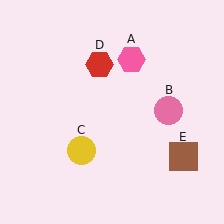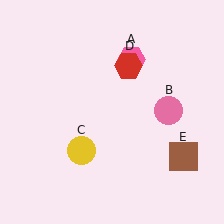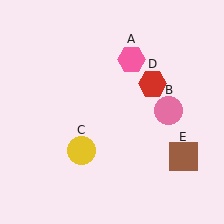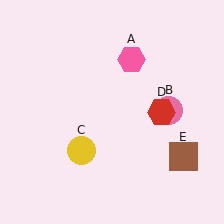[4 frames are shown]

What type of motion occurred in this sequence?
The red hexagon (object D) rotated clockwise around the center of the scene.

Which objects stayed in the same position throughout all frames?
Pink hexagon (object A) and pink circle (object B) and yellow circle (object C) and brown square (object E) remained stationary.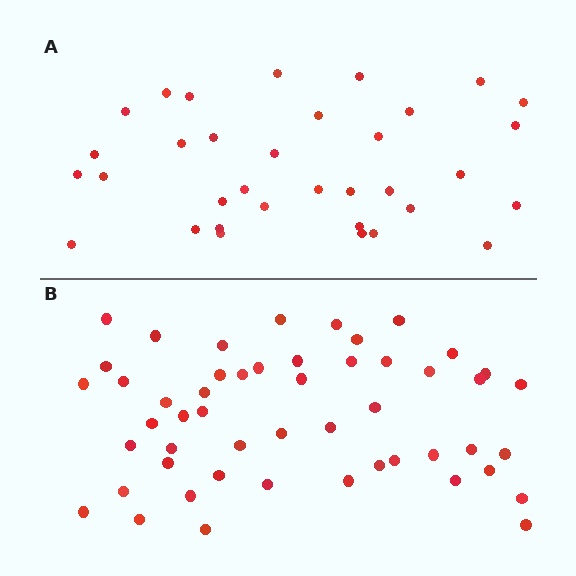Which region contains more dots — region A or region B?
Region B (the bottom region) has more dots.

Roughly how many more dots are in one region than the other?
Region B has approximately 15 more dots than region A.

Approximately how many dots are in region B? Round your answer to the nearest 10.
About 50 dots. (The exact count is 51, which rounds to 50.)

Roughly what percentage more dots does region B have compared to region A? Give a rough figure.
About 50% more.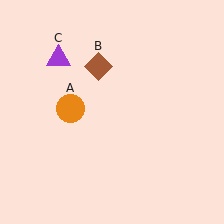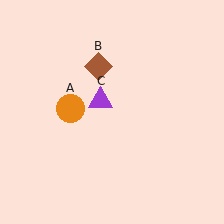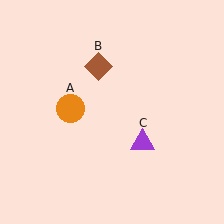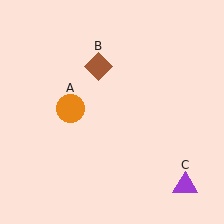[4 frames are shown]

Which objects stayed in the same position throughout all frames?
Orange circle (object A) and brown diamond (object B) remained stationary.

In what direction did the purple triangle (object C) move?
The purple triangle (object C) moved down and to the right.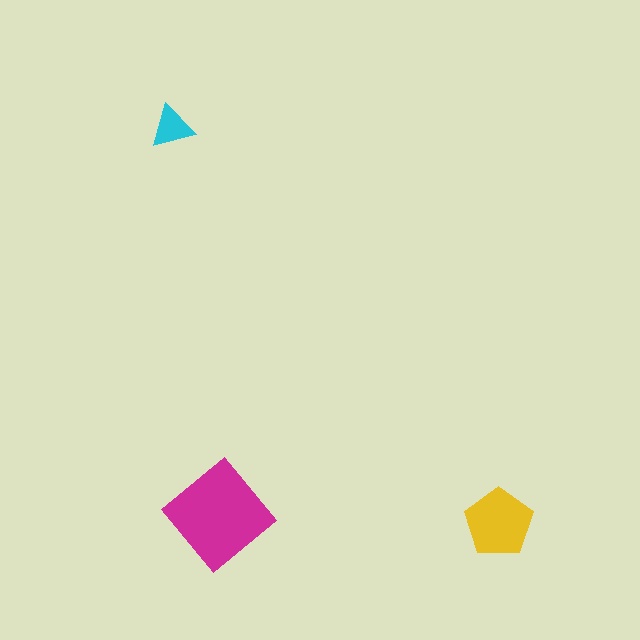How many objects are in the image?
There are 3 objects in the image.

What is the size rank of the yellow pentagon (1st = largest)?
2nd.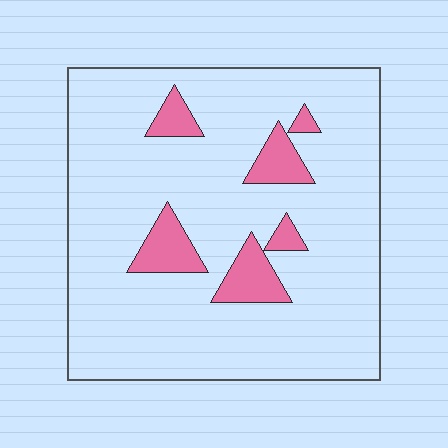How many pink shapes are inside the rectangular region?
6.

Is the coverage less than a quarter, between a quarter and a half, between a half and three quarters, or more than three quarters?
Less than a quarter.